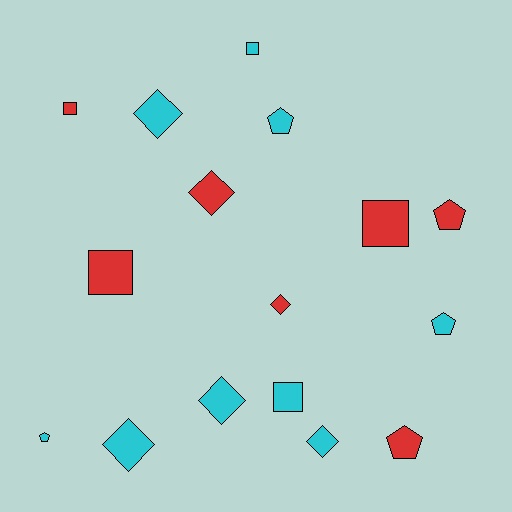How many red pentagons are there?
There are 2 red pentagons.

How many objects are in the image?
There are 16 objects.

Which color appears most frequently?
Cyan, with 9 objects.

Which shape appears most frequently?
Diamond, with 6 objects.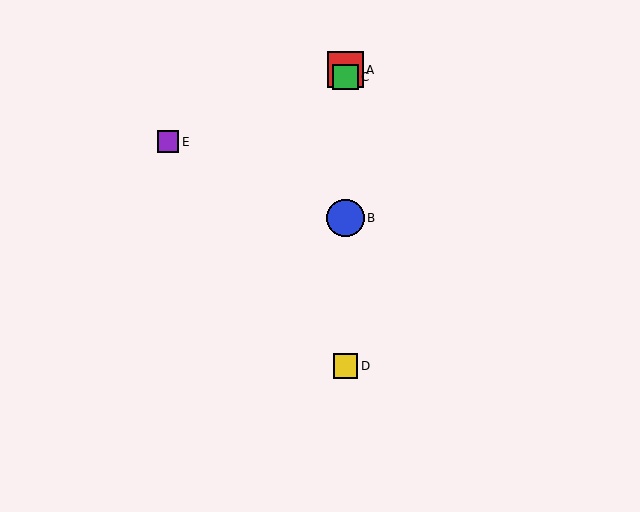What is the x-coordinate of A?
Object A is at x≈346.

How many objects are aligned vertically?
4 objects (A, B, C, D) are aligned vertically.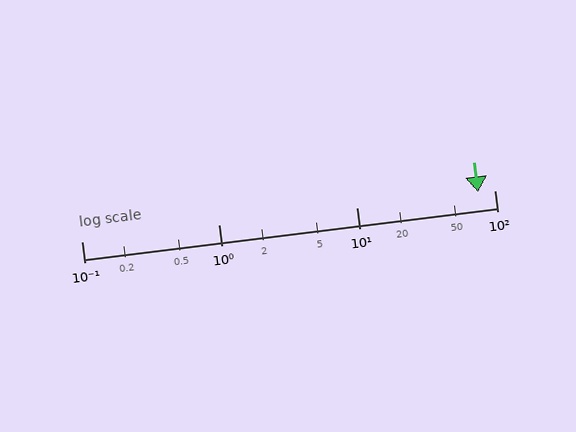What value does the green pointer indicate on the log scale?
The pointer indicates approximately 76.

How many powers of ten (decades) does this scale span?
The scale spans 3 decades, from 0.1 to 100.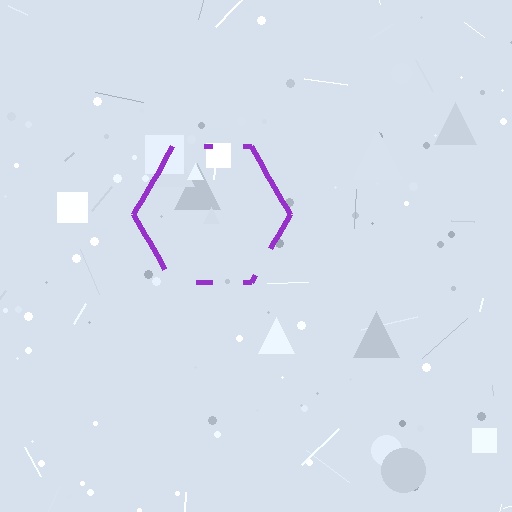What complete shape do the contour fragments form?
The contour fragments form a hexagon.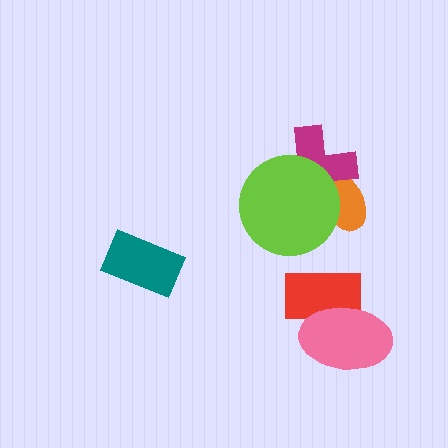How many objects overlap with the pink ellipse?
1 object overlaps with the pink ellipse.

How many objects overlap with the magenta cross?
2 objects overlap with the magenta cross.